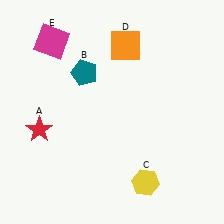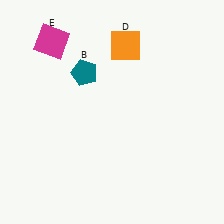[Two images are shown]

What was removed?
The yellow hexagon (C), the red star (A) were removed in Image 2.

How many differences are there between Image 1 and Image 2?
There are 2 differences between the two images.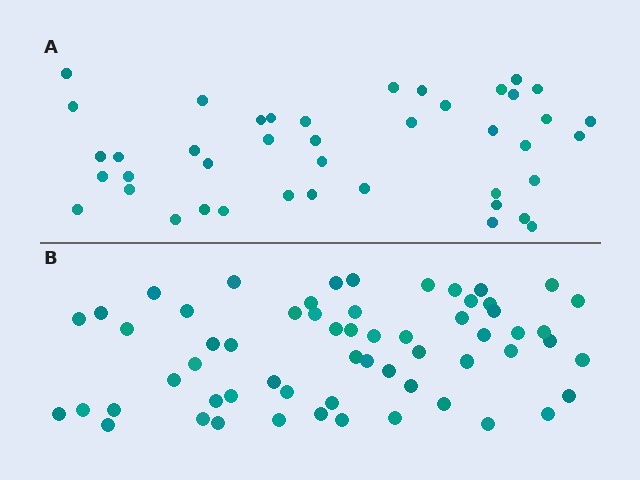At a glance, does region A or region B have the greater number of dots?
Region B (the bottom region) has more dots.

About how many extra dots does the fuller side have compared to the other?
Region B has approximately 20 more dots than region A.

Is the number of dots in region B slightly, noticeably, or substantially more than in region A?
Region B has noticeably more, but not dramatically so. The ratio is roughly 1.4 to 1.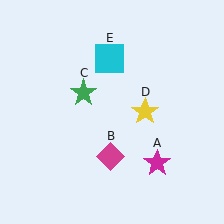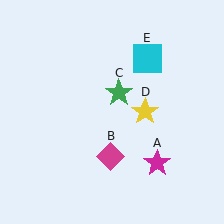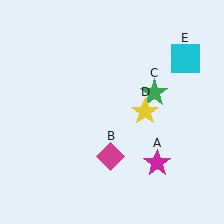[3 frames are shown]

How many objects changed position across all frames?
2 objects changed position: green star (object C), cyan square (object E).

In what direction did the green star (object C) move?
The green star (object C) moved right.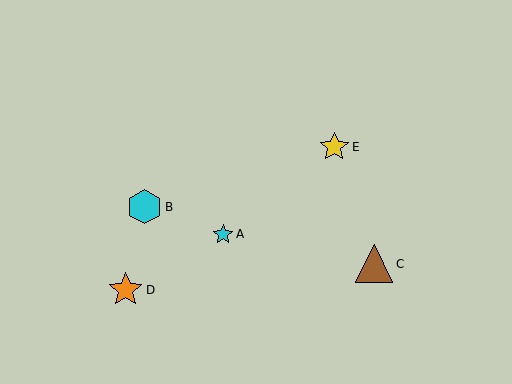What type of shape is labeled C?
Shape C is a brown triangle.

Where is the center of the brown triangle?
The center of the brown triangle is at (374, 264).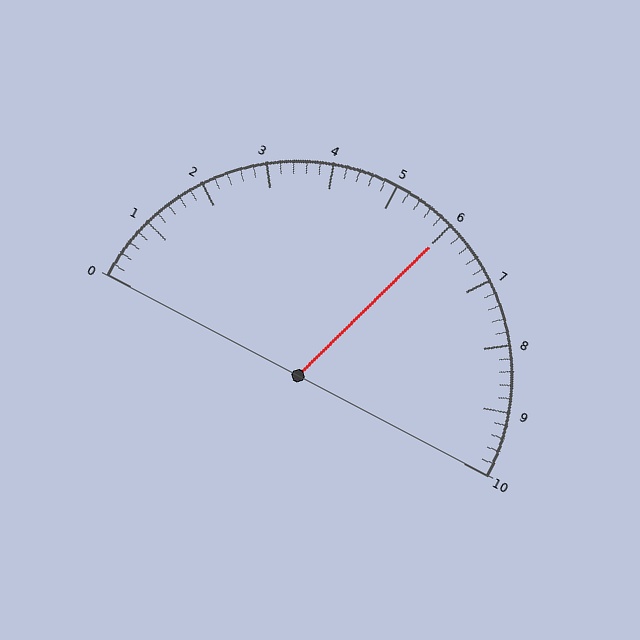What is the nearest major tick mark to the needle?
The nearest major tick mark is 6.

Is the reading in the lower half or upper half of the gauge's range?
The reading is in the upper half of the range (0 to 10).